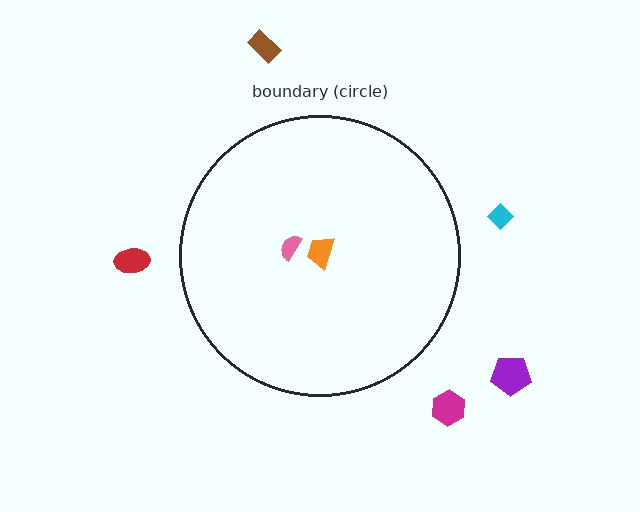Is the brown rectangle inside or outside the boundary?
Outside.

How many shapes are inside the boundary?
2 inside, 5 outside.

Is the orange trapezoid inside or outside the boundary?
Inside.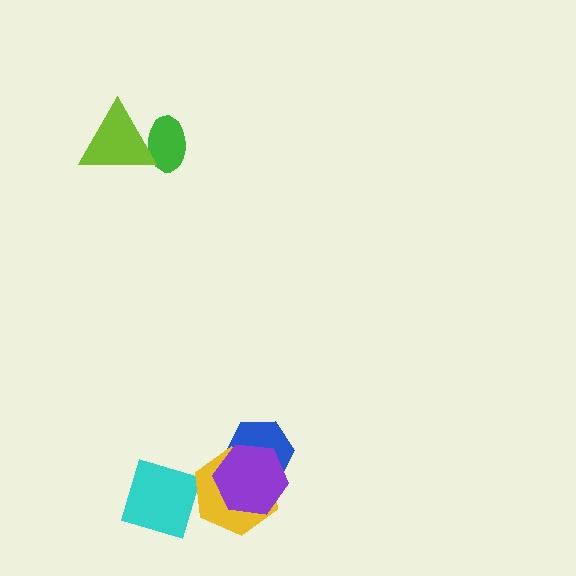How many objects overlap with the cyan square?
0 objects overlap with the cyan square.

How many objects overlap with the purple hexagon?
2 objects overlap with the purple hexagon.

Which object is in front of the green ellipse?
The lime triangle is in front of the green ellipse.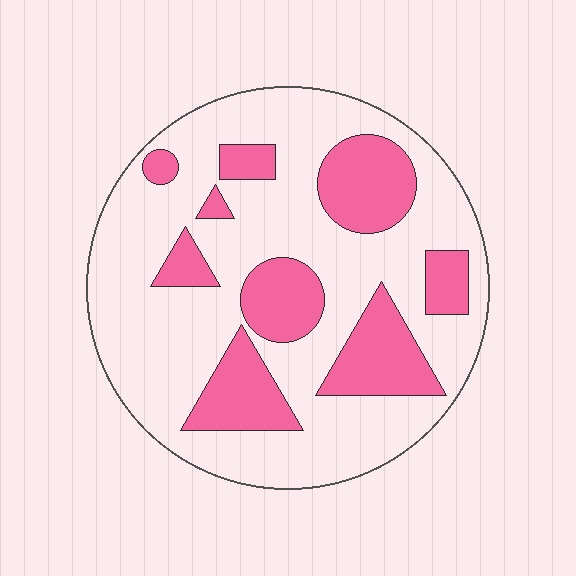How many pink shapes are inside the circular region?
9.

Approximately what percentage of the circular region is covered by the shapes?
Approximately 30%.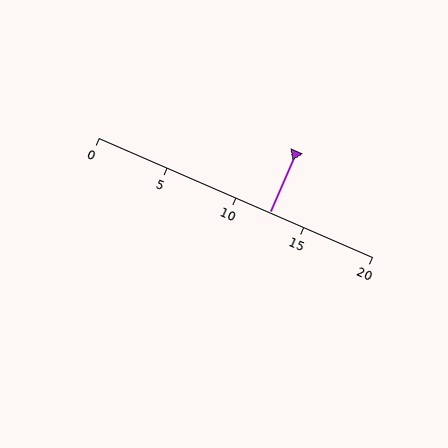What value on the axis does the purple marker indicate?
The marker indicates approximately 12.5.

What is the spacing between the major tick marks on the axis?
The major ticks are spaced 5 apart.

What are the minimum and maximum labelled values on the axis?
The axis runs from 0 to 20.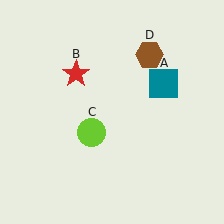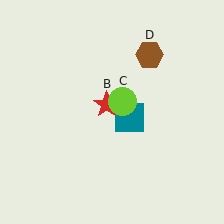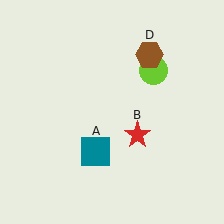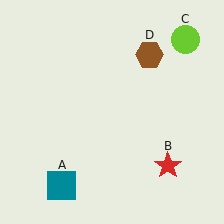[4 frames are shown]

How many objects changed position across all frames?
3 objects changed position: teal square (object A), red star (object B), lime circle (object C).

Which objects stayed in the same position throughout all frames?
Brown hexagon (object D) remained stationary.